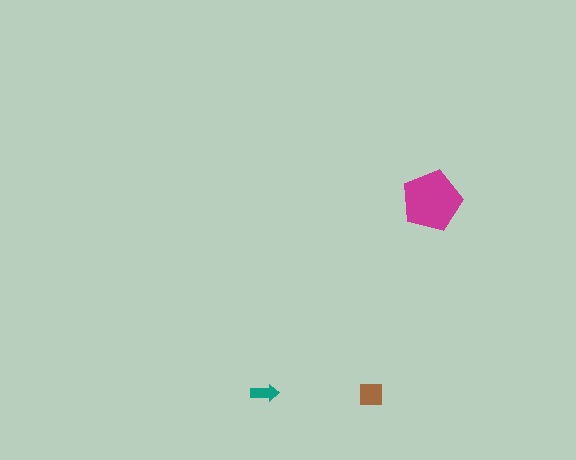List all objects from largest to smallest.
The magenta pentagon, the brown square, the teal arrow.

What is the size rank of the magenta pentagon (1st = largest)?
1st.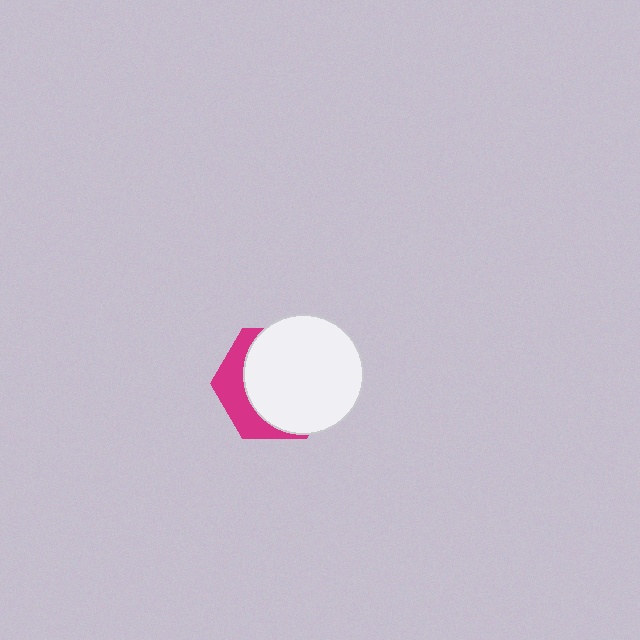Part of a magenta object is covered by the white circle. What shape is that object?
It is a hexagon.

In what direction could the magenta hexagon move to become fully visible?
The magenta hexagon could move toward the lower-left. That would shift it out from behind the white circle entirely.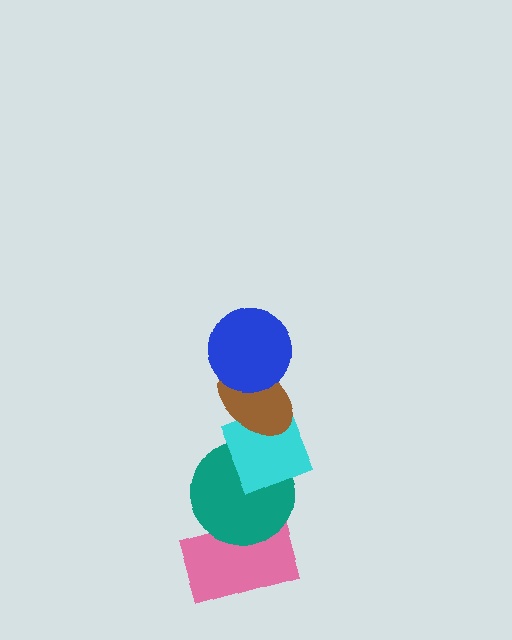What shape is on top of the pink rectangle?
The teal circle is on top of the pink rectangle.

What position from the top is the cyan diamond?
The cyan diamond is 3rd from the top.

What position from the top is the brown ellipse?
The brown ellipse is 2nd from the top.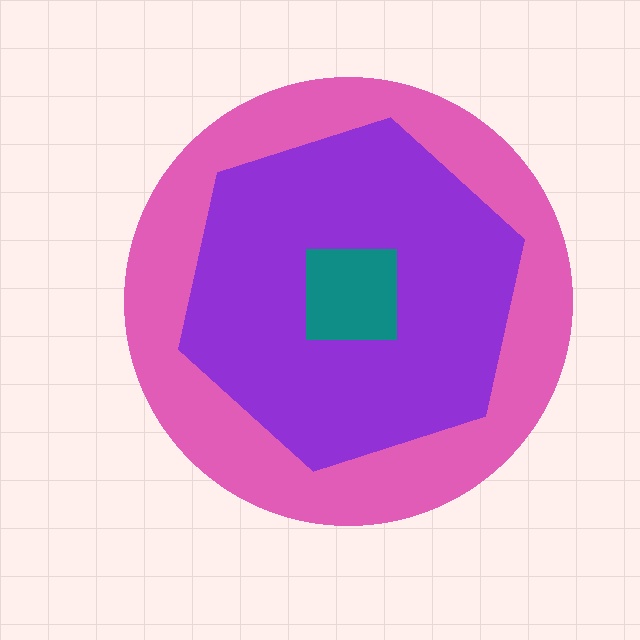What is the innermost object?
The teal square.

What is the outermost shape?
The pink circle.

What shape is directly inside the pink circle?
The purple hexagon.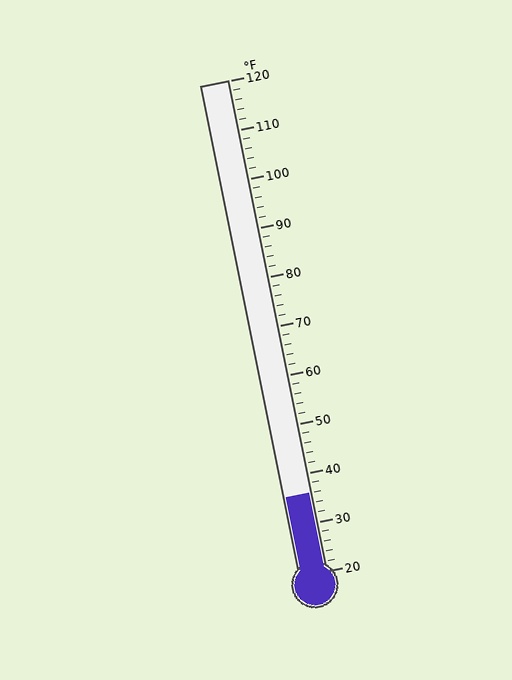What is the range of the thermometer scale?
The thermometer scale ranges from 20°F to 120°F.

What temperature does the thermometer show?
The thermometer shows approximately 36°F.